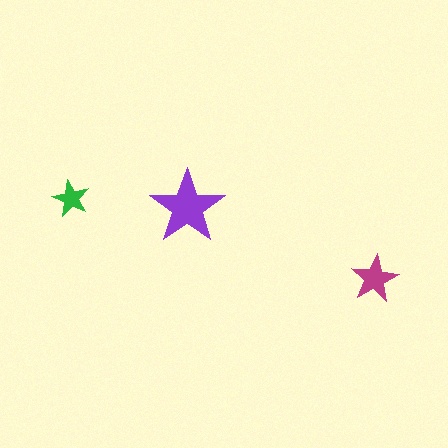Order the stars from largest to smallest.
the purple one, the magenta one, the green one.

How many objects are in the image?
There are 3 objects in the image.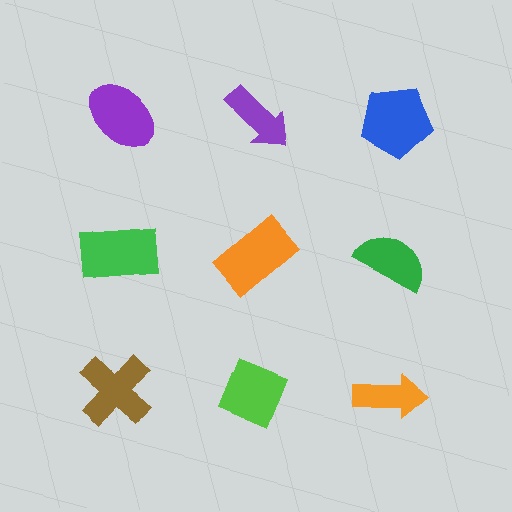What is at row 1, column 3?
A blue pentagon.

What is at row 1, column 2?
A purple arrow.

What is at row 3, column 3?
An orange arrow.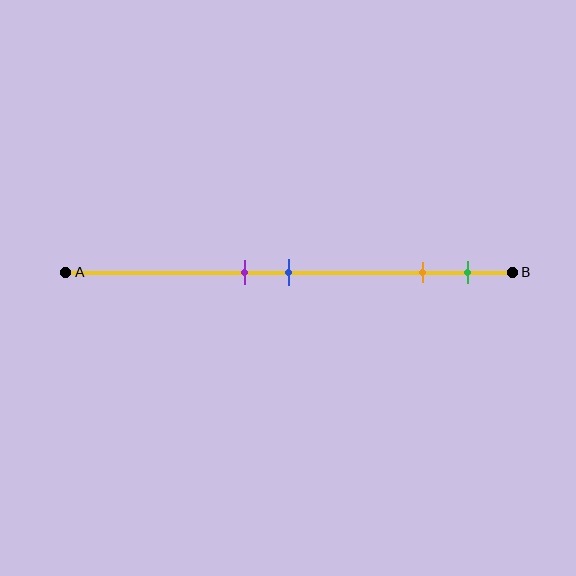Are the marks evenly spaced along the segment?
No, the marks are not evenly spaced.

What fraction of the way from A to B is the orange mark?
The orange mark is approximately 80% (0.8) of the way from A to B.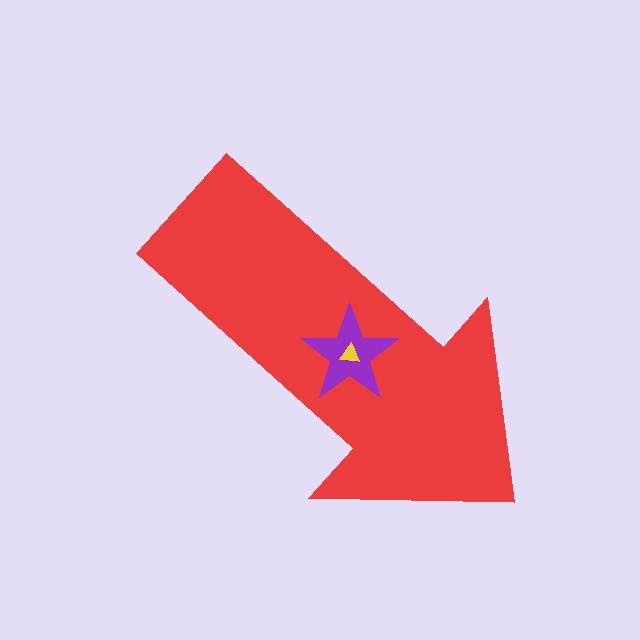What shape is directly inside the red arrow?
The purple star.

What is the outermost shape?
The red arrow.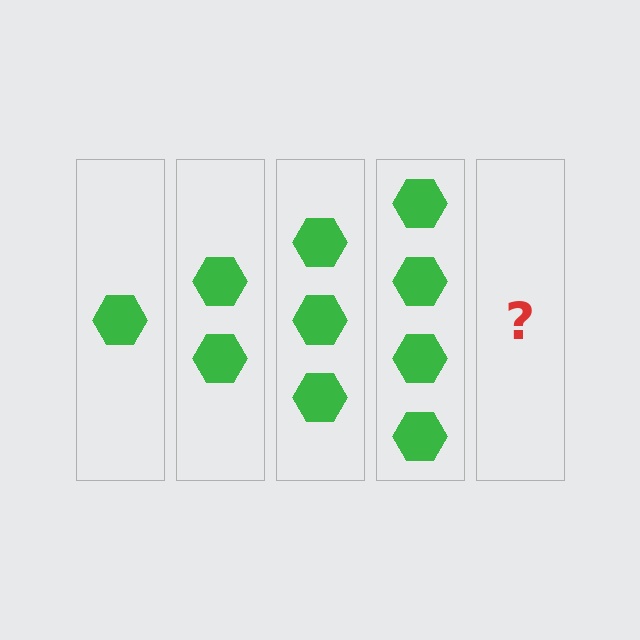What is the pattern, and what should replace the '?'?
The pattern is that each step adds one more hexagon. The '?' should be 5 hexagons.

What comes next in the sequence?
The next element should be 5 hexagons.